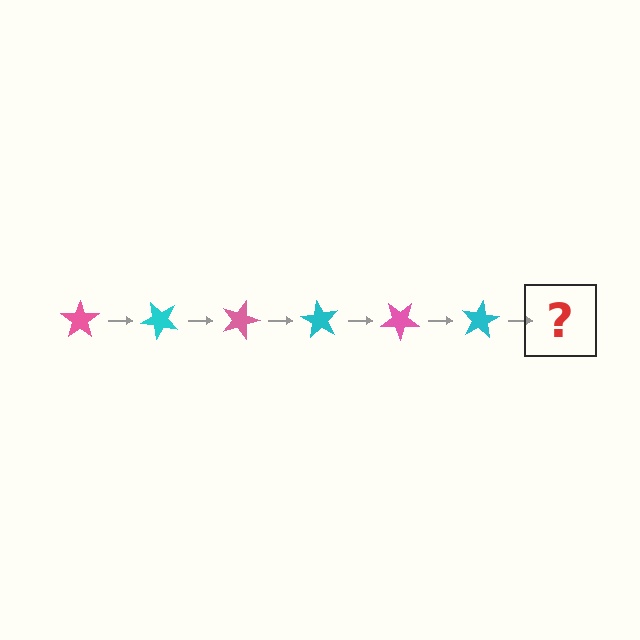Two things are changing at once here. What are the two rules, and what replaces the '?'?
The two rules are that it rotates 45 degrees each step and the color cycles through pink and cyan. The '?' should be a pink star, rotated 270 degrees from the start.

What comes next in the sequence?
The next element should be a pink star, rotated 270 degrees from the start.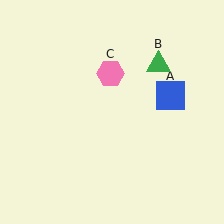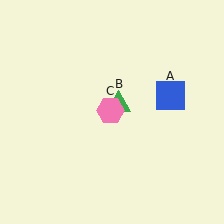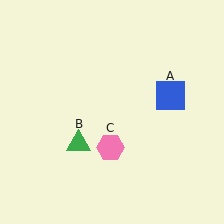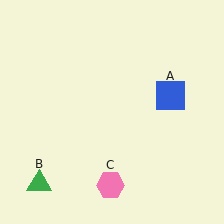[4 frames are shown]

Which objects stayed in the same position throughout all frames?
Blue square (object A) remained stationary.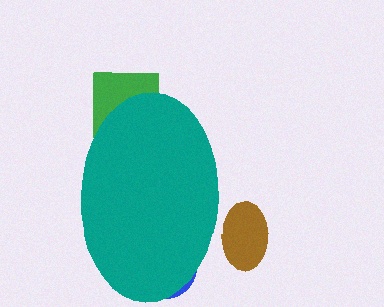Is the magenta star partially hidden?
Yes, the magenta star is partially hidden behind the teal ellipse.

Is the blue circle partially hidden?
Yes, the blue circle is partially hidden behind the teal ellipse.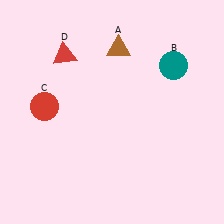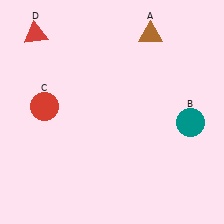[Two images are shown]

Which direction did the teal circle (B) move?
The teal circle (B) moved down.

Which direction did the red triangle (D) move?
The red triangle (D) moved left.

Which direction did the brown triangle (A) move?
The brown triangle (A) moved right.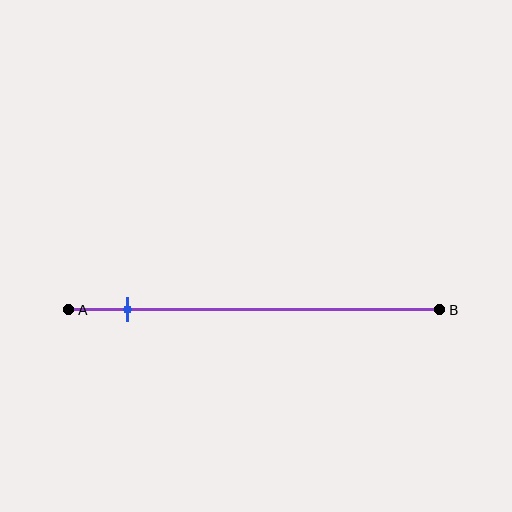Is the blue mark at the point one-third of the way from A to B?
No, the mark is at about 15% from A, not at the 33% one-third point.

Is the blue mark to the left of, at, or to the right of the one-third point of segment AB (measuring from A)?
The blue mark is to the left of the one-third point of segment AB.